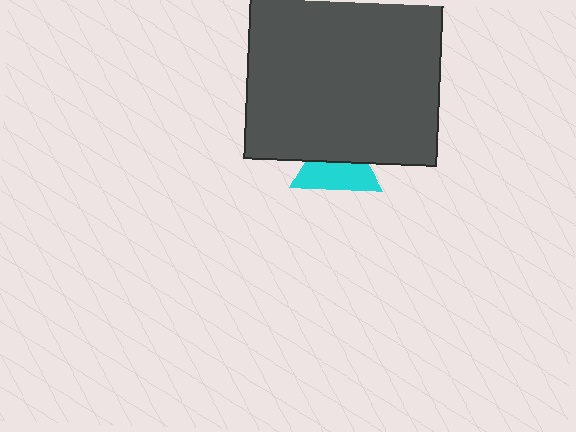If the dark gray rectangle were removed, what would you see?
You would see the complete cyan triangle.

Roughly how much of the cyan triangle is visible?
About half of it is visible (roughly 53%).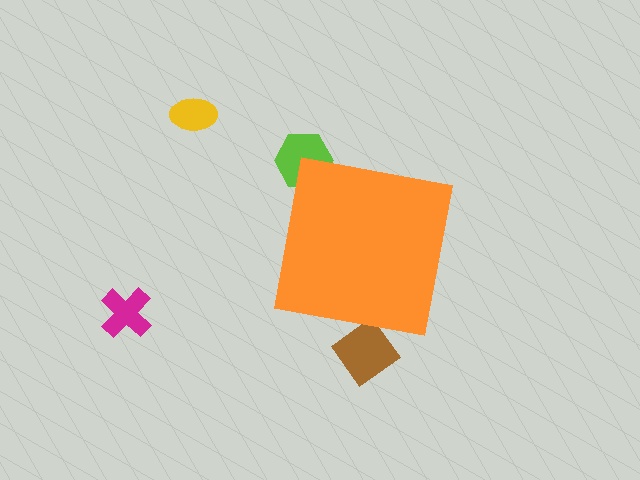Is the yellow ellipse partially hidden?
No, the yellow ellipse is fully visible.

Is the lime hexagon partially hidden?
Yes, the lime hexagon is partially hidden behind the orange square.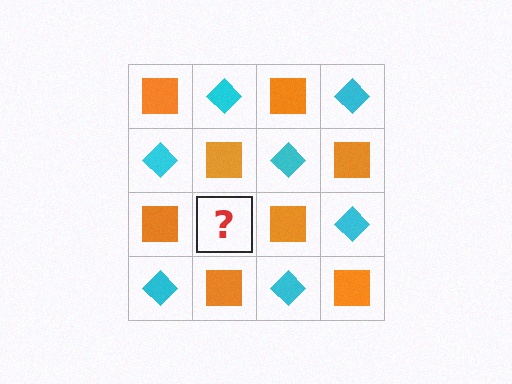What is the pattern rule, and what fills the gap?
The rule is that it alternates orange square and cyan diamond in a checkerboard pattern. The gap should be filled with a cyan diamond.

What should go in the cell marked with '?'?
The missing cell should contain a cyan diamond.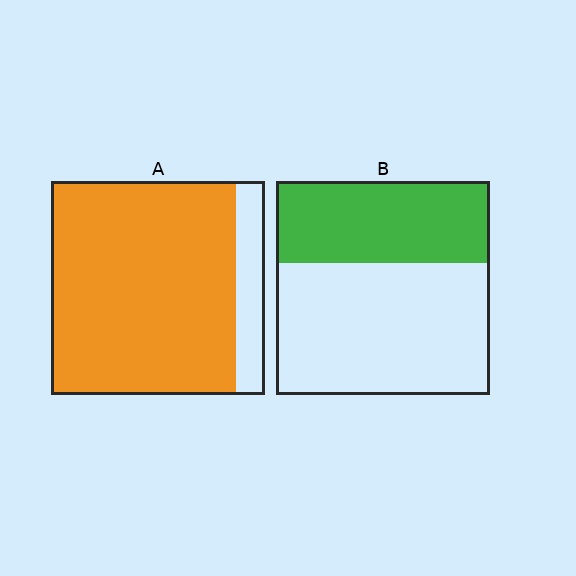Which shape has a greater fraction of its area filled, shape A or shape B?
Shape A.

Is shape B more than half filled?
No.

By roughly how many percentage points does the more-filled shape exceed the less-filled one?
By roughly 50 percentage points (A over B).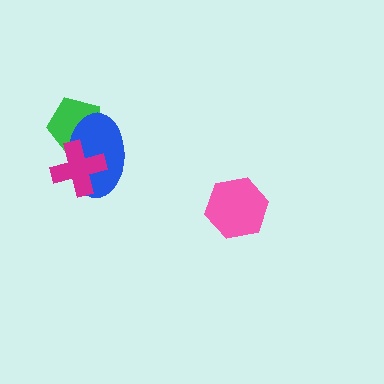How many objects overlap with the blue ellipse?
2 objects overlap with the blue ellipse.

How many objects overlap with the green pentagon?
2 objects overlap with the green pentagon.